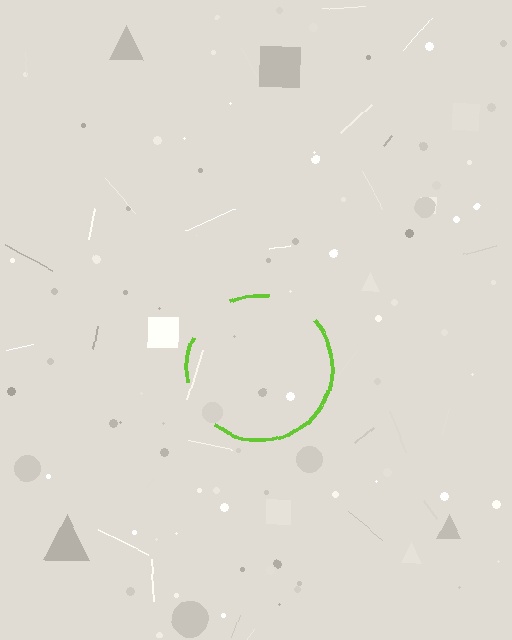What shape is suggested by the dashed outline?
The dashed outline suggests a circle.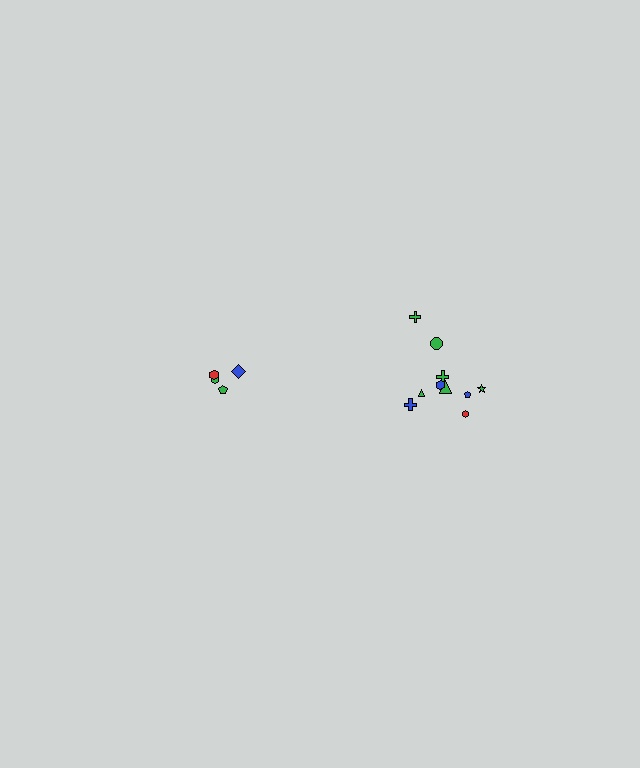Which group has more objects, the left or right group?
The right group.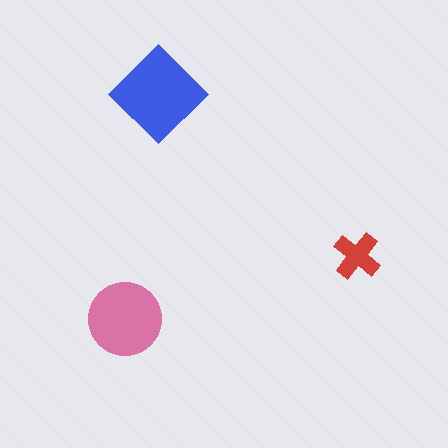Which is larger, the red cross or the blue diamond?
The blue diamond.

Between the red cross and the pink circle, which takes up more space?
The pink circle.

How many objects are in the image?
There are 3 objects in the image.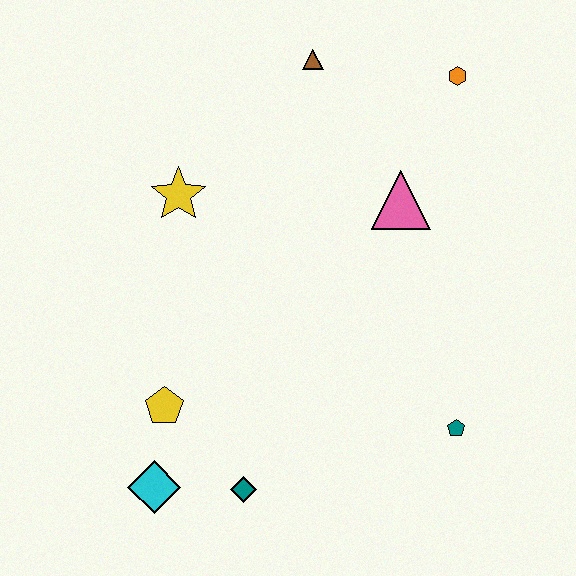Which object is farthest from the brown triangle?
The cyan diamond is farthest from the brown triangle.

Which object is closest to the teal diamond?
The cyan diamond is closest to the teal diamond.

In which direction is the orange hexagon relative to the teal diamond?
The orange hexagon is above the teal diamond.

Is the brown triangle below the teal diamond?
No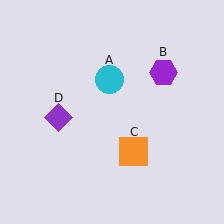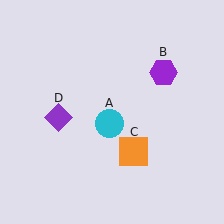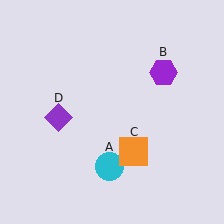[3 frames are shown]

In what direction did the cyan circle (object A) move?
The cyan circle (object A) moved down.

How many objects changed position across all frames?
1 object changed position: cyan circle (object A).